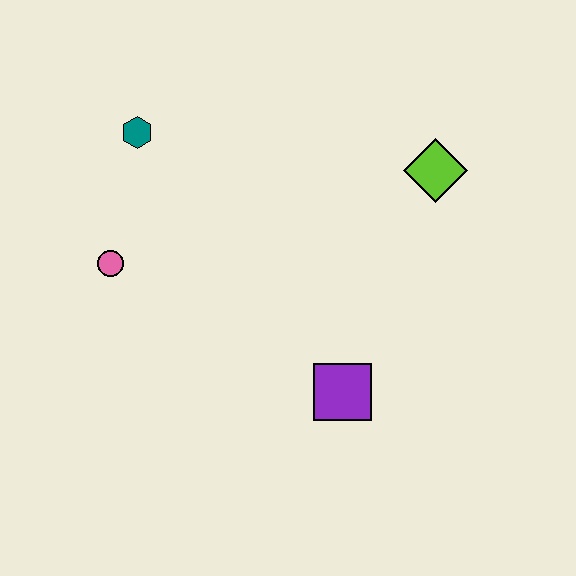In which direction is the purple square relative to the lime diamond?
The purple square is below the lime diamond.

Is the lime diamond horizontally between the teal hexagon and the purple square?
No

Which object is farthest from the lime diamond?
The pink circle is farthest from the lime diamond.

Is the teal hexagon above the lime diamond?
Yes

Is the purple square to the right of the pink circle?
Yes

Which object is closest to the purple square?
The lime diamond is closest to the purple square.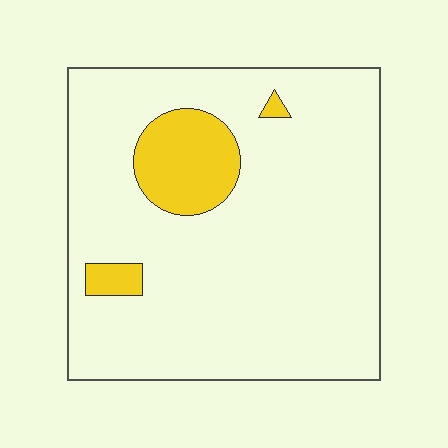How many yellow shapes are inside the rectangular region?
3.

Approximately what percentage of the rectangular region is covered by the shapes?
Approximately 10%.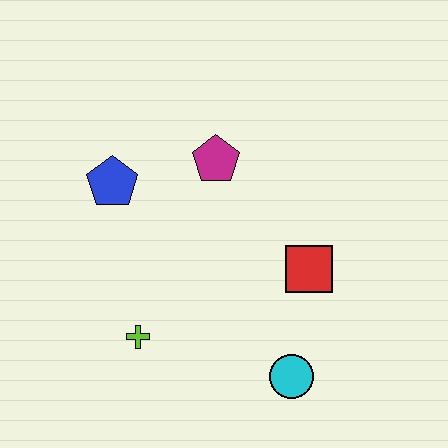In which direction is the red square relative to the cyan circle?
The red square is above the cyan circle.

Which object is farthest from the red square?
The blue pentagon is farthest from the red square.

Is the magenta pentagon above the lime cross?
Yes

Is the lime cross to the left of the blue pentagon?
No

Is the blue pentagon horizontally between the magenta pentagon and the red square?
No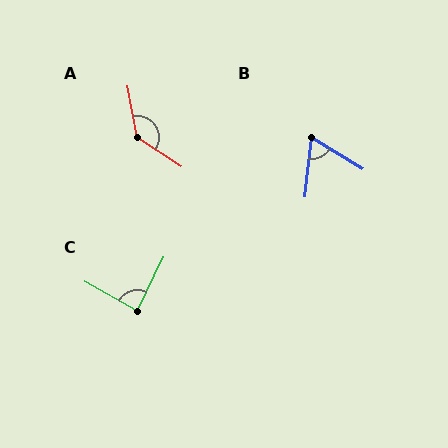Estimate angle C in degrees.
Approximately 87 degrees.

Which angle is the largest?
A, at approximately 133 degrees.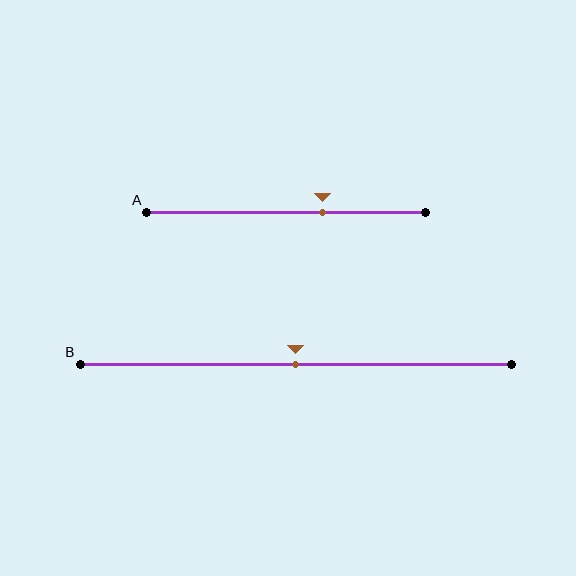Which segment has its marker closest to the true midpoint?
Segment B has its marker closest to the true midpoint.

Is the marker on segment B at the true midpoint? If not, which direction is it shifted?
Yes, the marker on segment B is at the true midpoint.